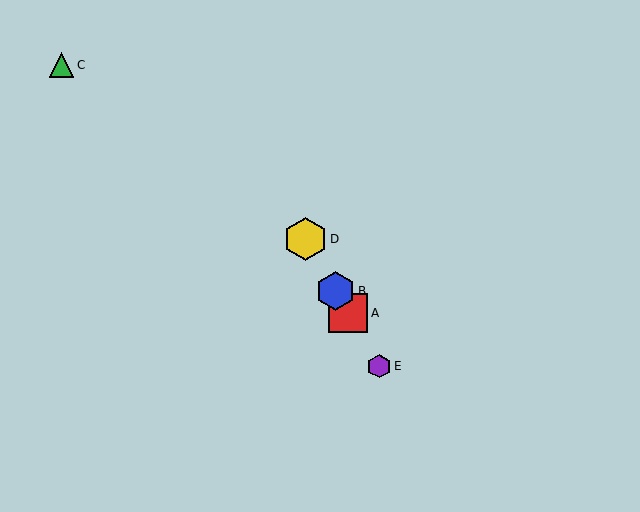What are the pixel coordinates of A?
Object A is at (348, 313).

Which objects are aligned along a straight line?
Objects A, B, D, E are aligned along a straight line.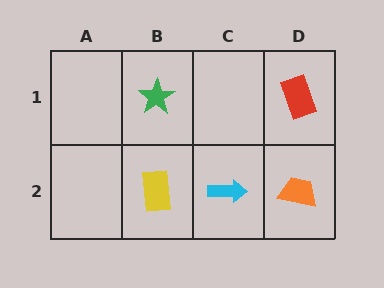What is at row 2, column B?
A yellow rectangle.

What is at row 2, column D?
An orange trapezoid.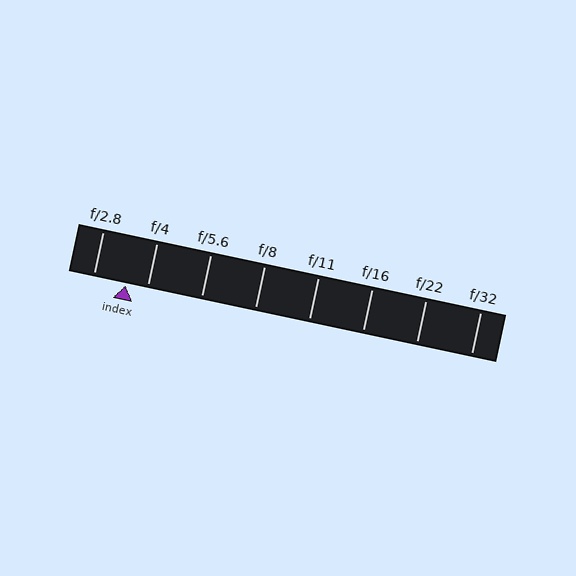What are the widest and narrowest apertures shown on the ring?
The widest aperture shown is f/2.8 and the narrowest is f/32.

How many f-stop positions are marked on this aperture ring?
There are 8 f-stop positions marked.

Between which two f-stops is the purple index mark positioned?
The index mark is between f/2.8 and f/4.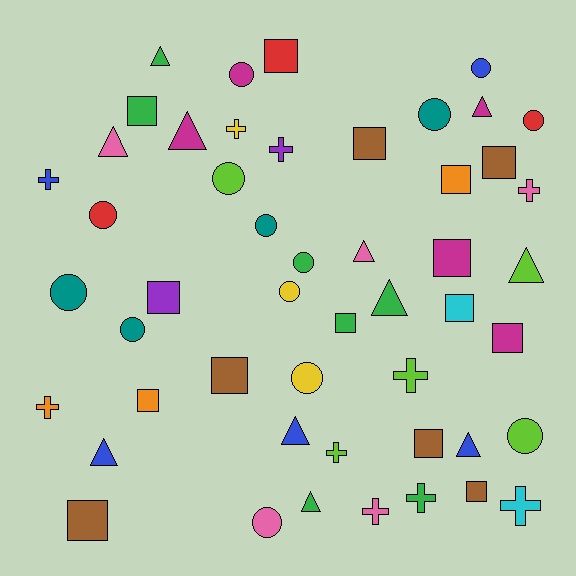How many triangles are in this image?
There are 11 triangles.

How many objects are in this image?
There are 50 objects.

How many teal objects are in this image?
There are 4 teal objects.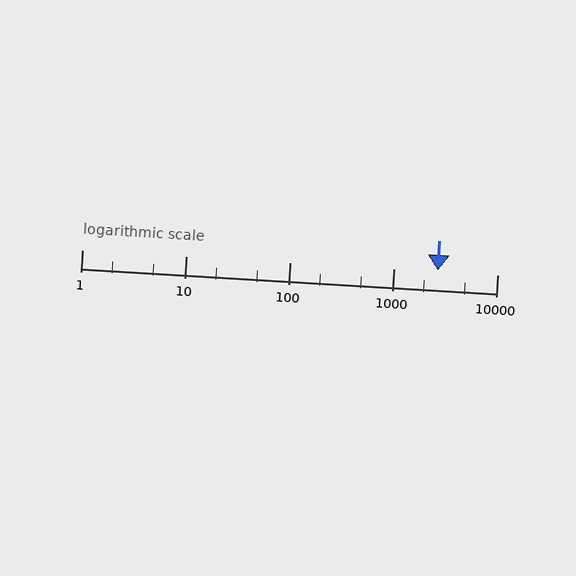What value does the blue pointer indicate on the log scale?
The pointer indicates approximately 2700.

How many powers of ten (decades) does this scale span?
The scale spans 4 decades, from 1 to 10000.